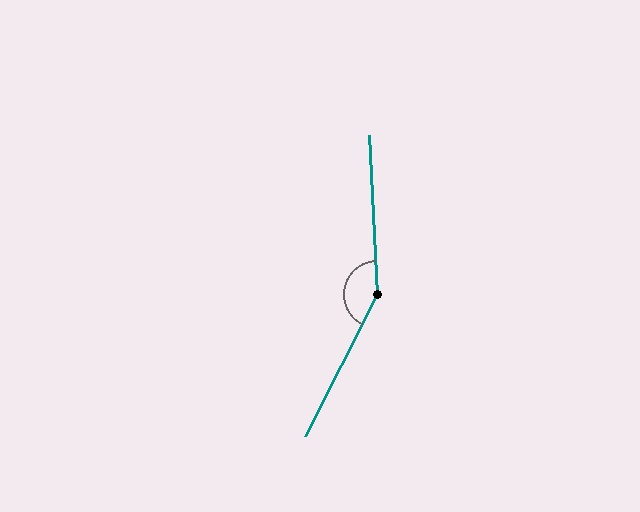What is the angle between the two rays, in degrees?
Approximately 151 degrees.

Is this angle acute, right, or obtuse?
It is obtuse.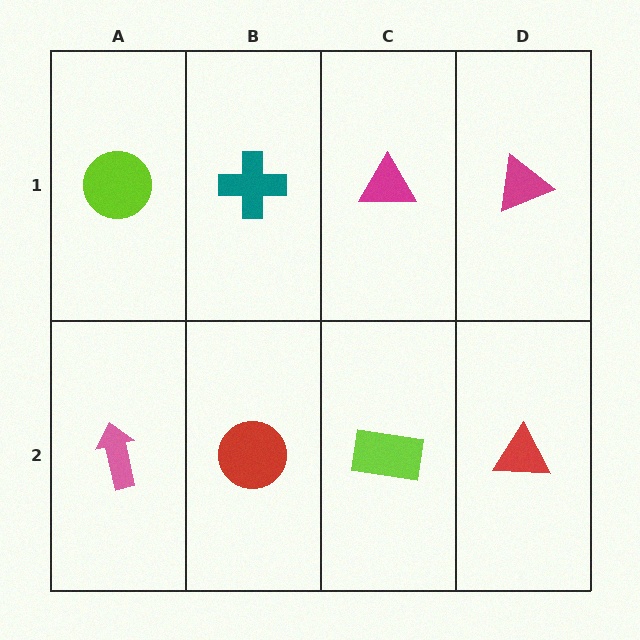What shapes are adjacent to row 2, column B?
A teal cross (row 1, column B), a pink arrow (row 2, column A), a lime rectangle (row 2, column C).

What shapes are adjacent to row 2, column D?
A magenta triangle (row 1, column D), a lime rectangle (row 2, column C).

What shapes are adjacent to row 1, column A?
A pink arrow (row 2, column A), a teal cross (row 1, column B).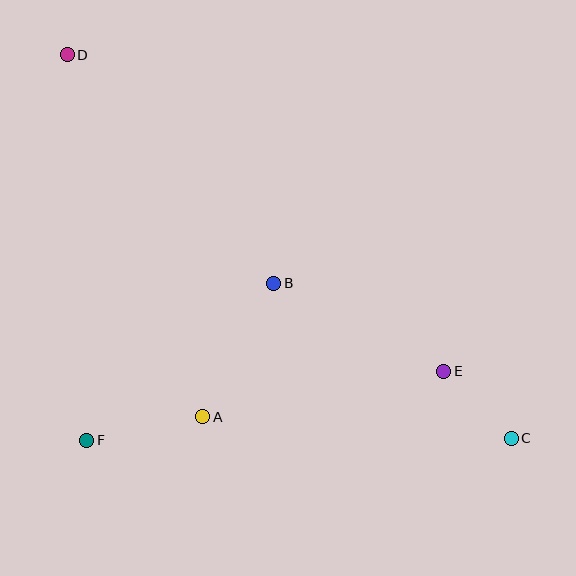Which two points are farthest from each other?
Points C and D are farthest from each other.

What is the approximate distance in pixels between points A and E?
The distance between A and E is approximately 245 pixels.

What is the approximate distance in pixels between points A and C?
The distance between A and C is approximately 309 pixels.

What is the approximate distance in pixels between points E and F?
The distance between E and F is approximately 363 pixels.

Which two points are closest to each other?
Points C and E are closest to each other.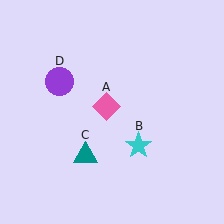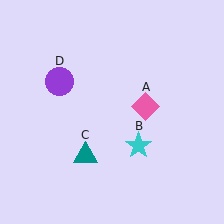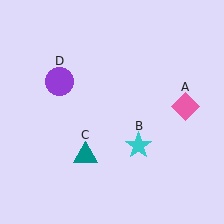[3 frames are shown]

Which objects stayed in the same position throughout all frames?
Cyan star (object B) and teal triangle (object C) and purple circle (object D) remained stationary.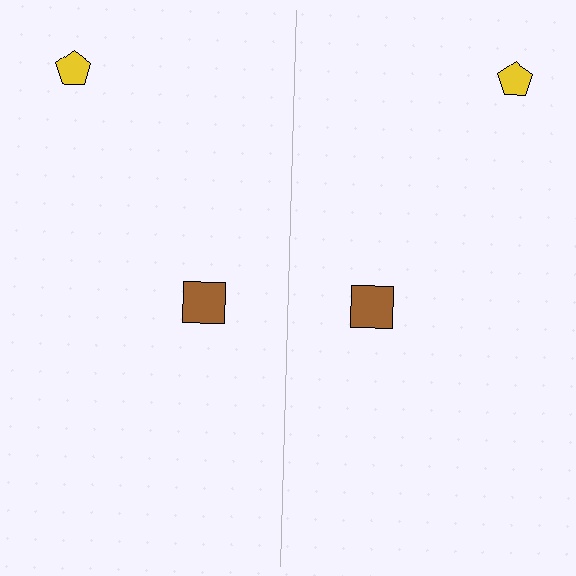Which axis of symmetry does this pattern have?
The pattern has a vertical axis of symmetry running through the center of the image.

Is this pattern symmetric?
Yes, this pattern has bilateral (reflection) symmetry.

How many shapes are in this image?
There are 4 shapes in this image.